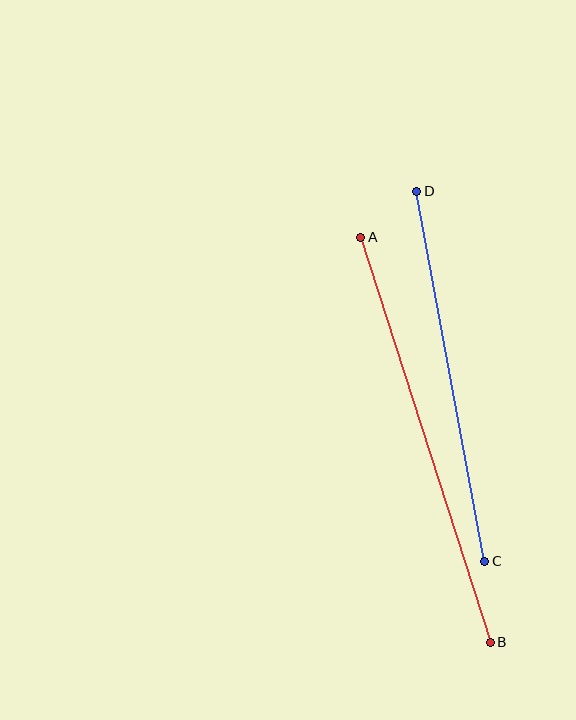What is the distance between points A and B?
The distance is approximately 425 pixels.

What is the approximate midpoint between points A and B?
The midpoint is at approximately (425, 440) pixels.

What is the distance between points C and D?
The distance is approximately 376 pixels.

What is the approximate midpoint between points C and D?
The midpoint is at approximately (451, 376) pixels.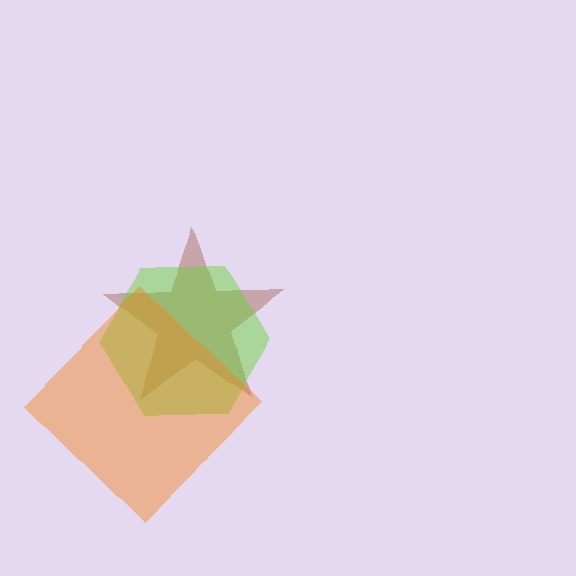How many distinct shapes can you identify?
There are 3 distinct shapes: a brown star, a lime hexagon, an orange diamond.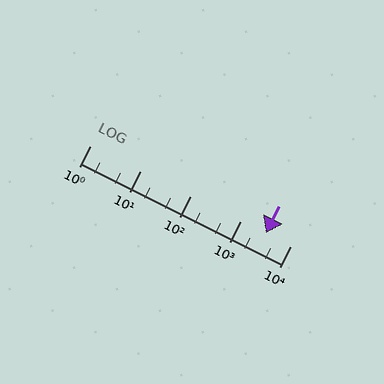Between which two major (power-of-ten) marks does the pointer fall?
The pointer is between 1000 and 10000.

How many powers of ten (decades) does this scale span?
The scale spans 4 decades, from 1 to 10000.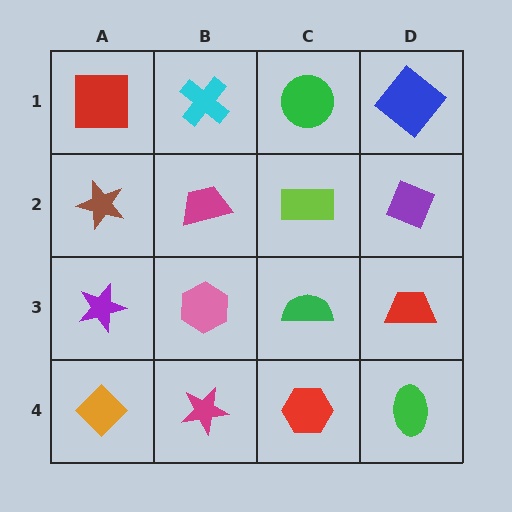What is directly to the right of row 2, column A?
A magenta trapezoid.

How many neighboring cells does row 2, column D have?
3.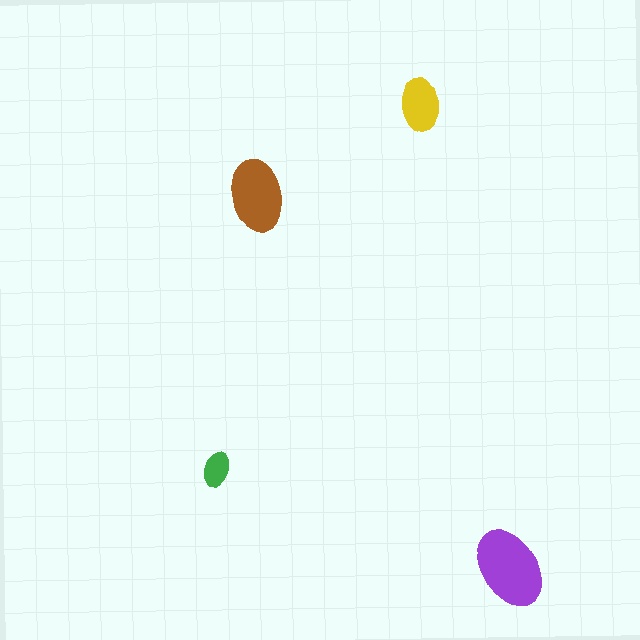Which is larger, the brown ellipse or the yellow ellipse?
The brown one.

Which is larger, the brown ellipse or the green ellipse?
The brown one.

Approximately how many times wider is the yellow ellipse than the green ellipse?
About 1.5 times wider.